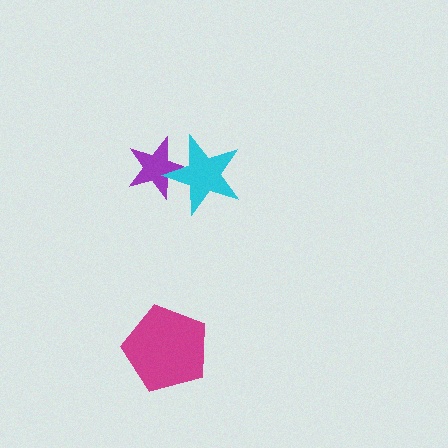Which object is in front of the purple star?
The cyan star is in front of the purple star.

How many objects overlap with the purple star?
1 object overlaps with the purple star.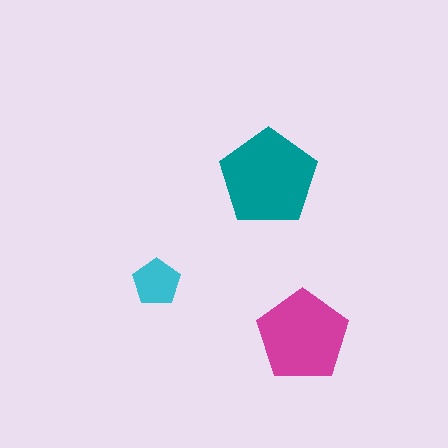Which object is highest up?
The teal pentagon is topmost.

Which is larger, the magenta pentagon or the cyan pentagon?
The magenta one.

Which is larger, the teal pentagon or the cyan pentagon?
The teal one.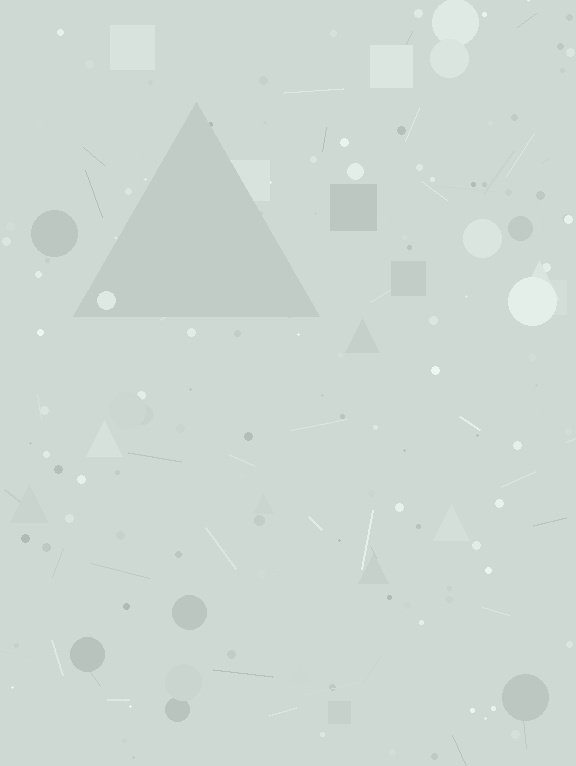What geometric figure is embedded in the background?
A triangle is embedded in the background.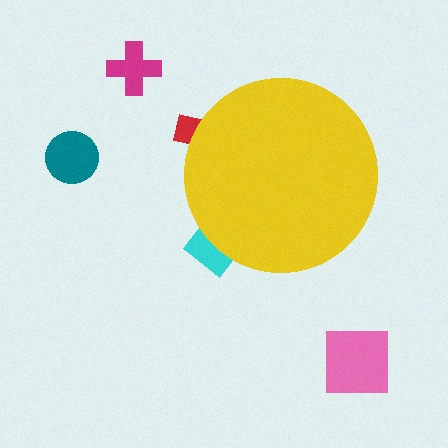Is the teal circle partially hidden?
No, the teal circle is fully visible.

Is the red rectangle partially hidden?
Yes, the red rectangle is partially hidden behind the yellow circle.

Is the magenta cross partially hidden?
No, the magenta cross is fully visible.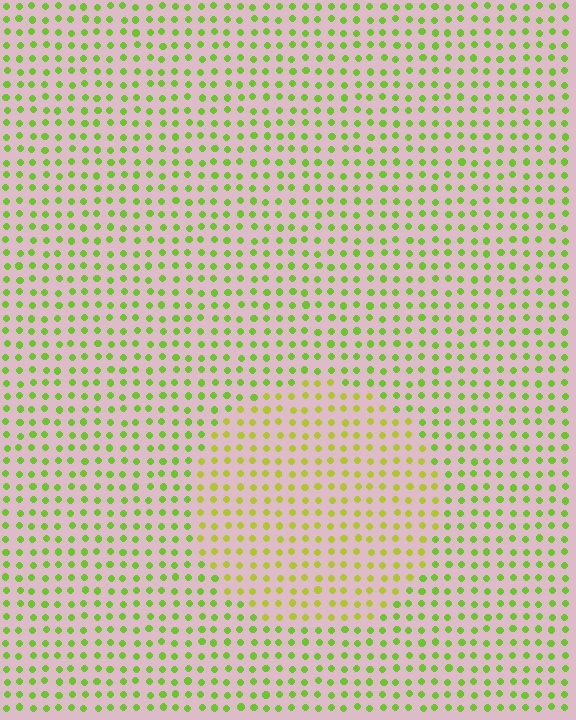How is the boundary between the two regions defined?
The boundary is defined purely by a slight shift in hue (about 28 degrees). Spacing, size, and orientation are identical on both sides.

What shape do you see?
I see a circle.